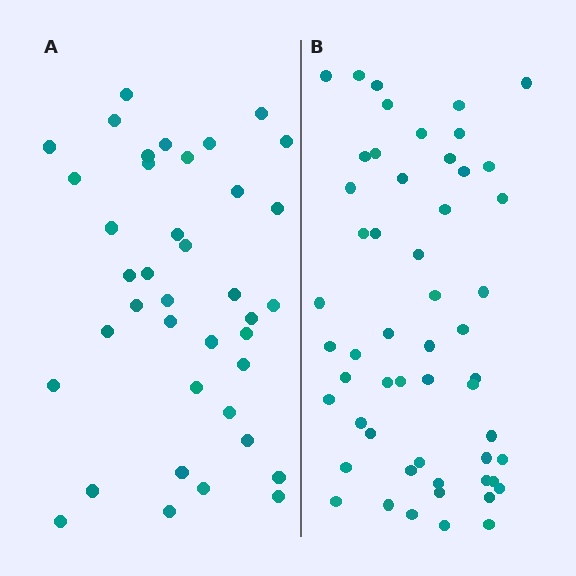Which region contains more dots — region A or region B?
Region B (the right region) has more dots.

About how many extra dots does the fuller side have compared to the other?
Region B has approximately 15 more dots than region A.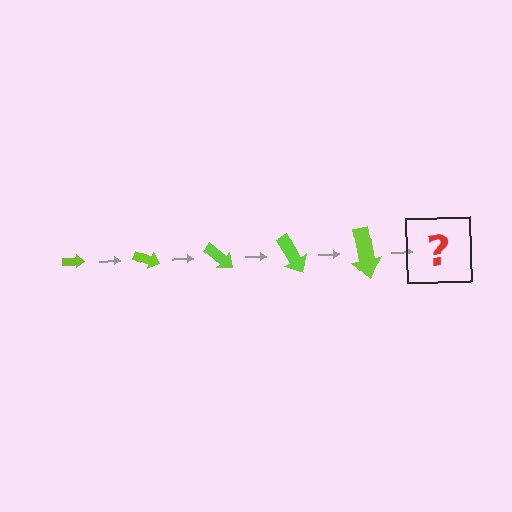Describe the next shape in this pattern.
It should be an arrow, larger than the previous one and rotated 100 degrees from the start.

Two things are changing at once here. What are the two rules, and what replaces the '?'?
The two rules are that the arrow grows larger each step and it rotates 20 degrees each step. The '?' should be an arrow, larger than the previous one and rotated 100 degrees from the start.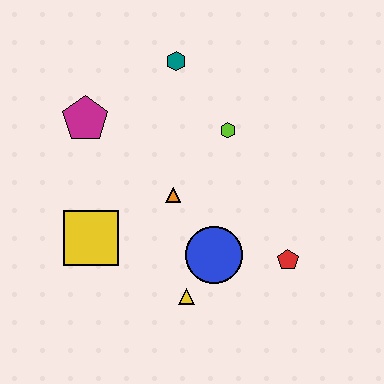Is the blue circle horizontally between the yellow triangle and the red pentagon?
Yes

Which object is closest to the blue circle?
The yellow triangle is closest to the blue circle.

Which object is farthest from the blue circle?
The teal hexagon is farthest from the blue circle.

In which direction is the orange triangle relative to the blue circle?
The orange triangle is above the blue circle.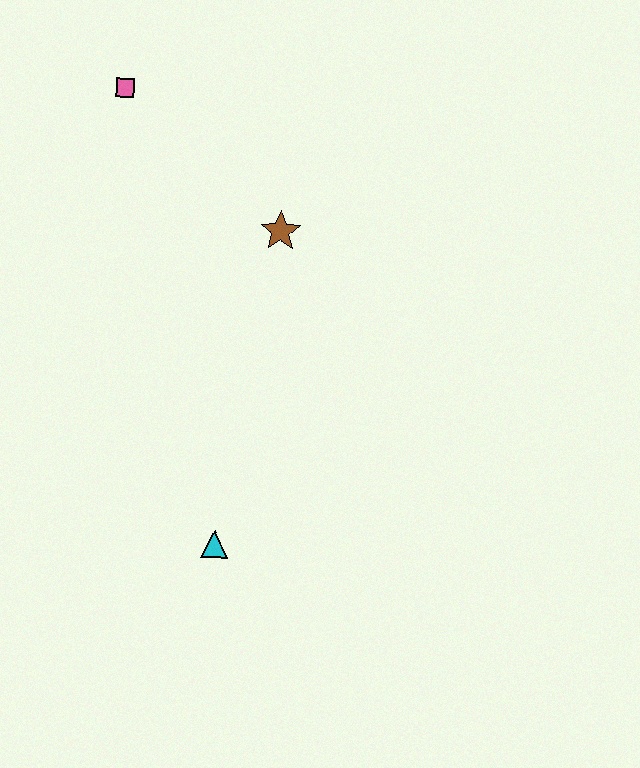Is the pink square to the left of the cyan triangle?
Yes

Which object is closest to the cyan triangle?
The brown star is closest to the cyan triangle.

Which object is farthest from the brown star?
The cyan triangle is farthest from the brown star.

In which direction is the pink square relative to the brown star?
The pink square is to the left of the brown star.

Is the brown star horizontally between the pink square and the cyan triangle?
No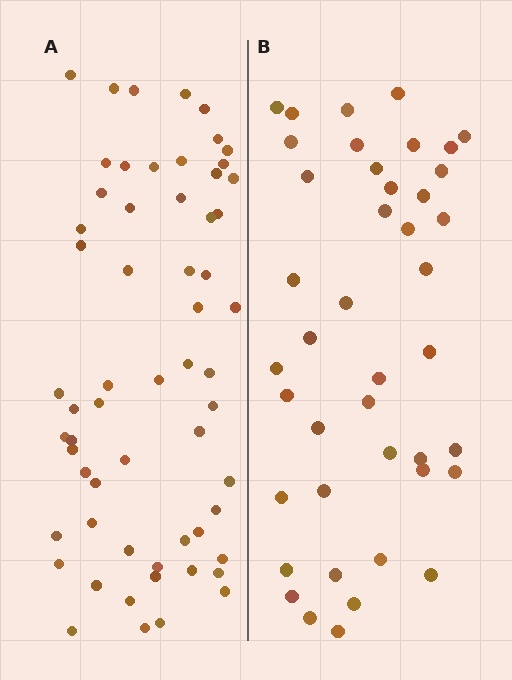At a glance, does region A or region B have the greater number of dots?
Region A (the left region) has more dots.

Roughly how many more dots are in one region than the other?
Region A has approximately 20 more dots than region B.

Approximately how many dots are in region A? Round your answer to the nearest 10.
About 60 dots.